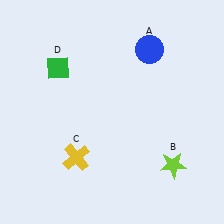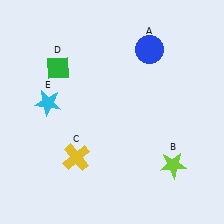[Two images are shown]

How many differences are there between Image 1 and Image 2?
There is 1 difference between the two images.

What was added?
A cyan star (E) was added in Image 2.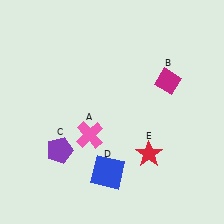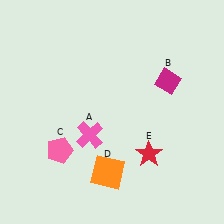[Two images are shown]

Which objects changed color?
C changed from purple to pink. D changed from blue to orange.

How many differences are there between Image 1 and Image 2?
There are 2 differences between the two images.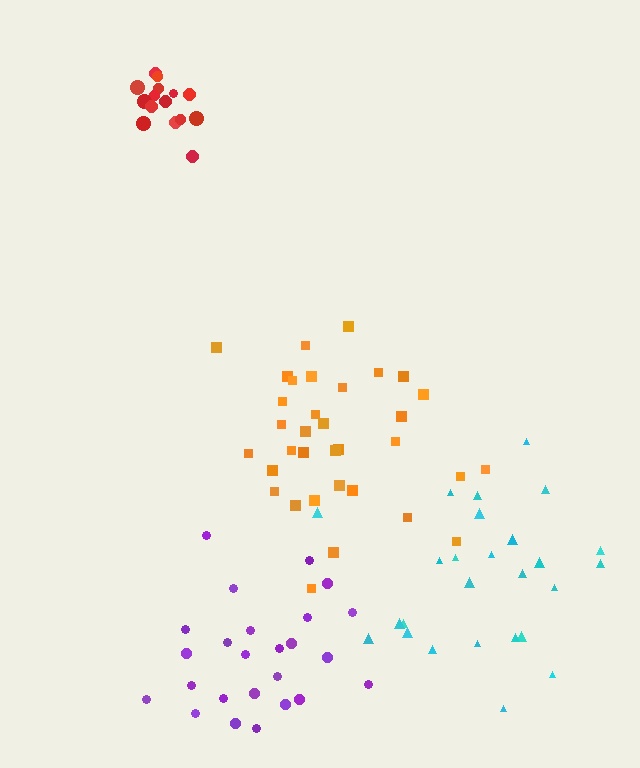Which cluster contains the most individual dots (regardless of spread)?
Orange (34).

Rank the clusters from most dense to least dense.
red, orange, purple, cyan.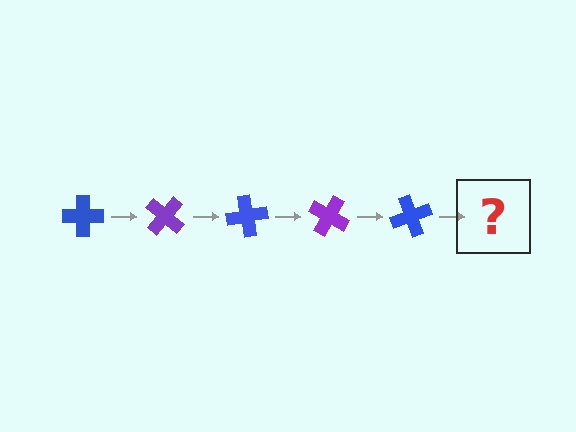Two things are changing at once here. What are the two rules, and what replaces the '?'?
The two rules are that it rotates 40 degrees each step and the color cycles through blue and purple. The '?' should be a purple cross, rotated 200 degrees from the start.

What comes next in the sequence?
The next element should be a purple cross, rotated 200 degrees from the start.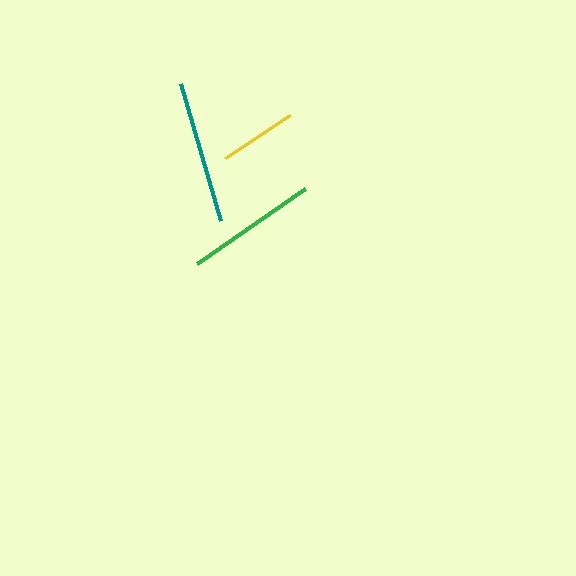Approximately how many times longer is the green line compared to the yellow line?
The green line is approximately 1.7 times the length of the yellow line.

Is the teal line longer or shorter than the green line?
The teal line is longer than the green line.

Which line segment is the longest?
The teal line is the longest at approximately 142 pixels.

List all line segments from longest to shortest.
From longest to shortest: teal, green, yellow.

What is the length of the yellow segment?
The yellow segment is approximately 78 pixels long.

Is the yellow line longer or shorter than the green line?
The green line is longer than the yellow line.